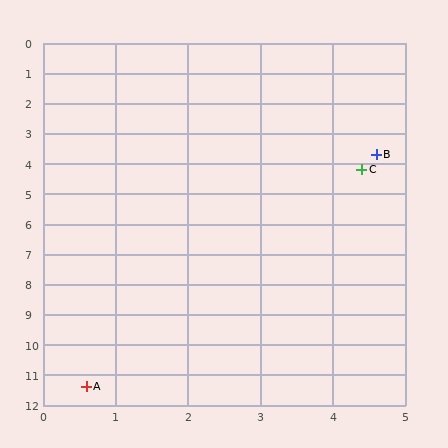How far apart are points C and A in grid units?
Points C and A are about 8.1 grid units apart.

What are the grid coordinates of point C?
Point C is at approximately (4.4, 4.2).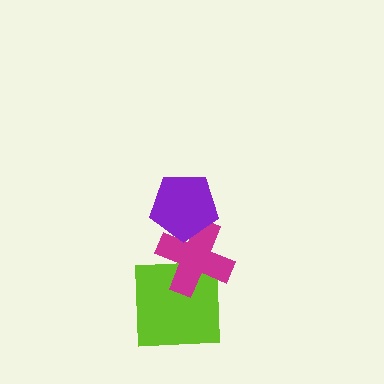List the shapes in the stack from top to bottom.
From top to bottom: the purple pentagon, the magenta cross, the lime square.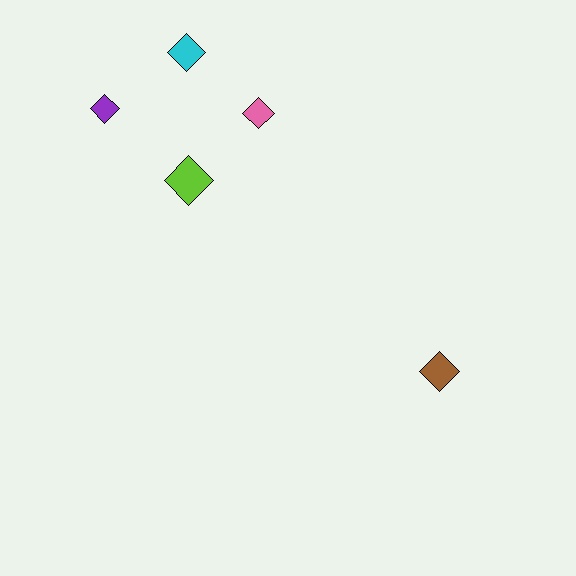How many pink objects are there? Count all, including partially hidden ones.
There is 1 pink object.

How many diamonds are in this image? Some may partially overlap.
There are 5 diamonds.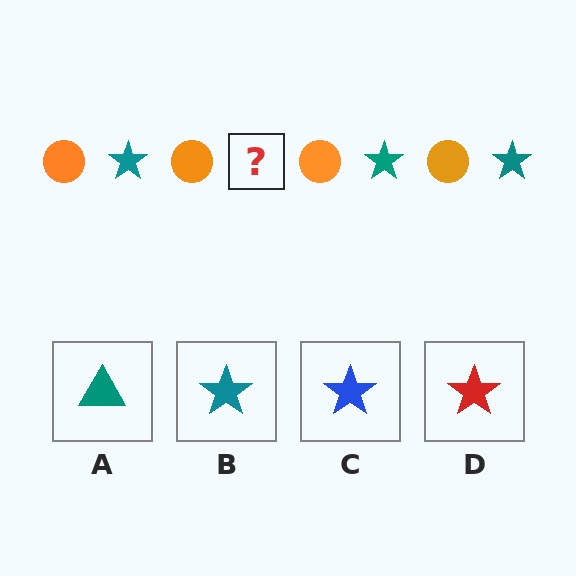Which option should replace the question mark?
Option B.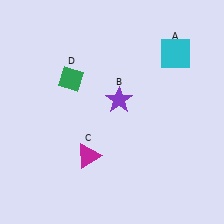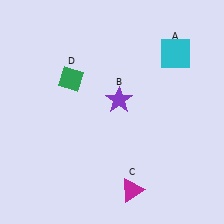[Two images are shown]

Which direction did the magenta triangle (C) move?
The magenta triangle (C) moved right.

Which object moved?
The magenta triangle (C) moved right.